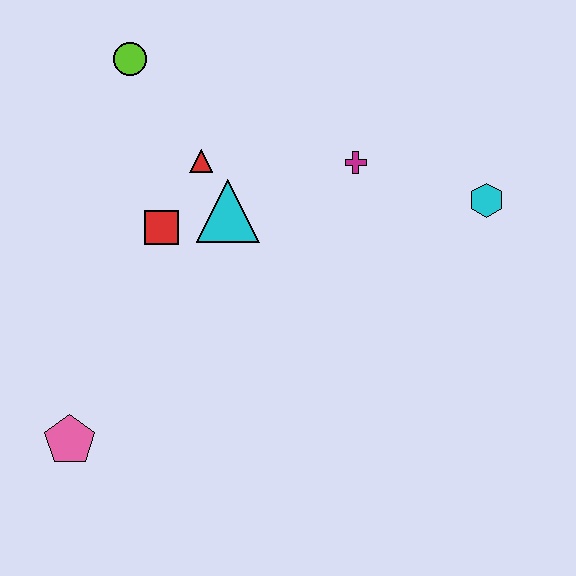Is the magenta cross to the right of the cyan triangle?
Yes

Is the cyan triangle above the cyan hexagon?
No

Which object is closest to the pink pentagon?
The red square is closest to the pink pentagon.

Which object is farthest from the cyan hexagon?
The pink pentagon is farthest from the cyan hexagon.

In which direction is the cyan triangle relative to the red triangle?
The cyan triangle is below the red triangle.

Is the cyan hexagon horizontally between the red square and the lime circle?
No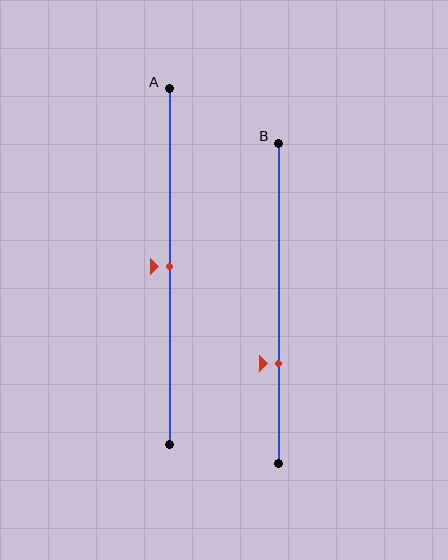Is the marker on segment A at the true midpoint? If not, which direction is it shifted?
Yes, the marker on segment A is at the true midpoint.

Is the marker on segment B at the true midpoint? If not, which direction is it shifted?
No, the marker on segment B is shifted downward by about 19% of the segment length.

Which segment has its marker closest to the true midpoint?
Segment A has its marker closest to the true midpoint.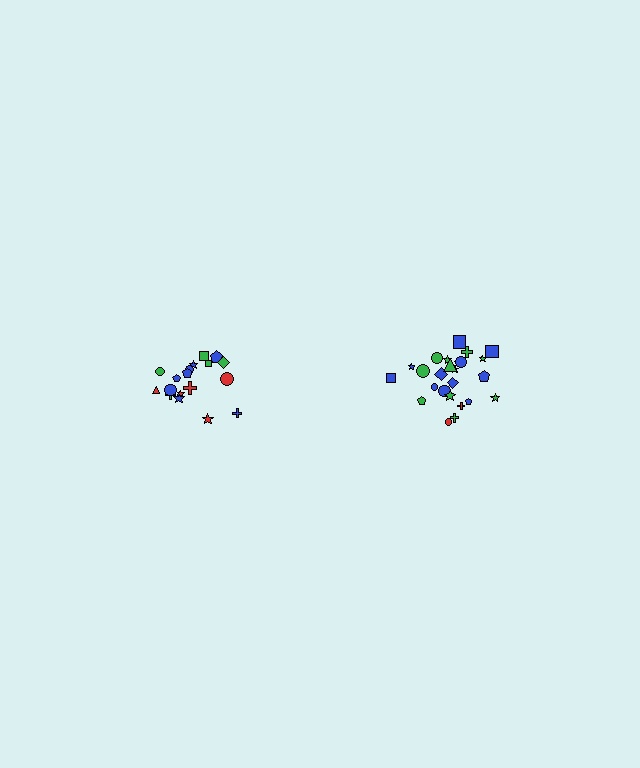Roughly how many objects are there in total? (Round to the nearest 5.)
Roughly 45 objects in total.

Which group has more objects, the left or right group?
The right group.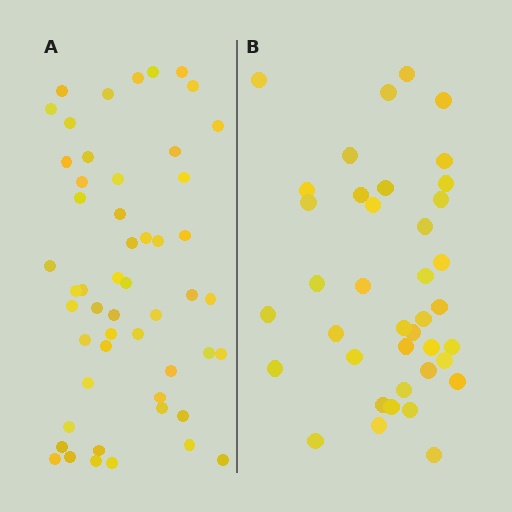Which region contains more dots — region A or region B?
Region A (the left region) has more dots.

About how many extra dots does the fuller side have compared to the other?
Region A has approximately 15 more dots than region B.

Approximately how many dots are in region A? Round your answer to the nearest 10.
About 50 dots. (The exact count is 52, which rounds to 50.)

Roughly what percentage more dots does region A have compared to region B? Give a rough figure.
About 35% more.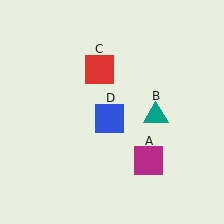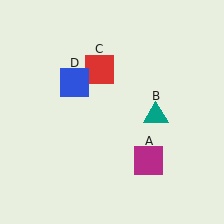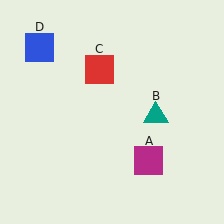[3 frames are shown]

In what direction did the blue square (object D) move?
The blue square (object D) moved up and to the left.